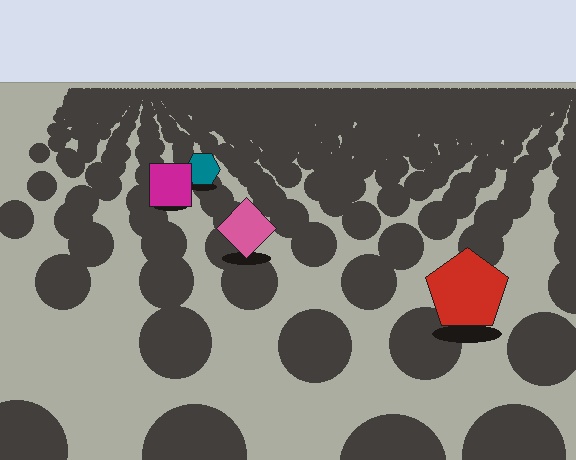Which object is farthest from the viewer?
The teal hexagon is farthest from the viewer. It appears smaller and the ground texture around it is denser.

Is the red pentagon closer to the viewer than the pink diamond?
Yes. The red pentagon is closer — you can tell from the texture gradient: the ground texture is coarser near it.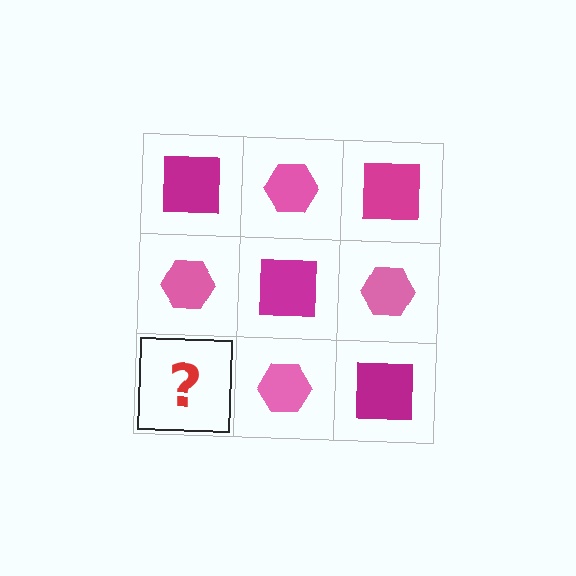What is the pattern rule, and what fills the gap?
The rule is that it alternates magenta square and pink hexagon in a checkerboard pattern. The gap should be filled with a magenta square.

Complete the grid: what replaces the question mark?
The question mark should be replaced with a magenta square.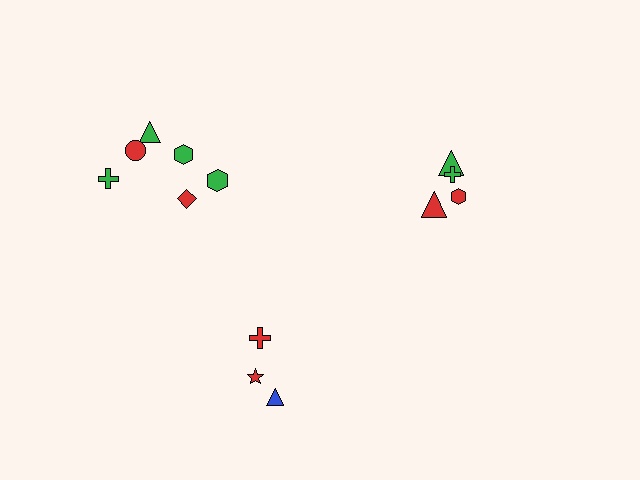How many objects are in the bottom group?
There are 3 objects.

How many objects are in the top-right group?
There are 4 objects.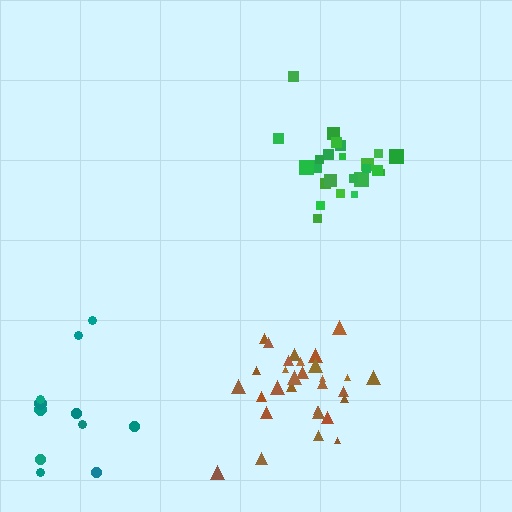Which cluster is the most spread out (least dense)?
Teal.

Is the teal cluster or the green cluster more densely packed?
Green.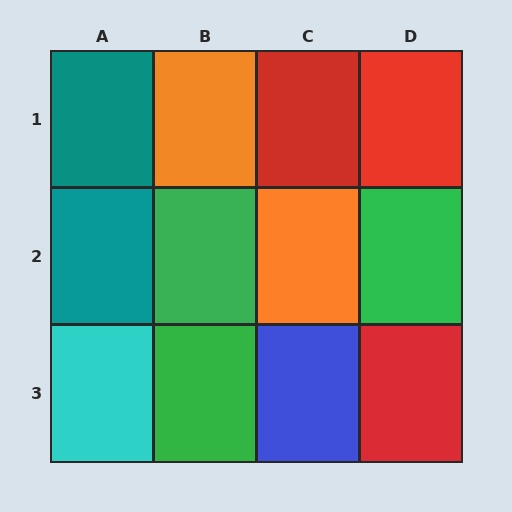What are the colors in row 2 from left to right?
Teal, green, orange, green.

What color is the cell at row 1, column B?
Orange.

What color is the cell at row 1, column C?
Red.